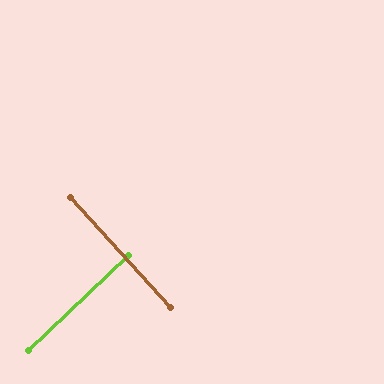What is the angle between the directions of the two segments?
Approximately 89 degrees.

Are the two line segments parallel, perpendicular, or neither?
Perpendicular — they meet at approximately 89°.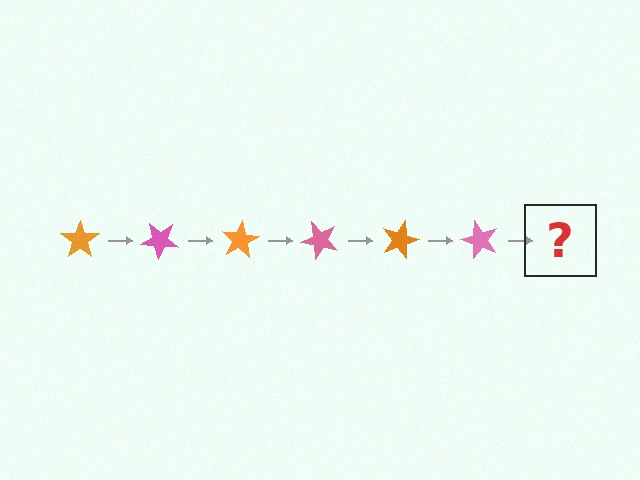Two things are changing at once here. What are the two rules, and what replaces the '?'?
The two rules are that it rotates 40 degrees each step and the color cycles through orange and pink. The '?' should be an orange star, rotated 240 degrees from the start.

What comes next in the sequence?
The next element should be an orange star, rotated 240 degrees from the start.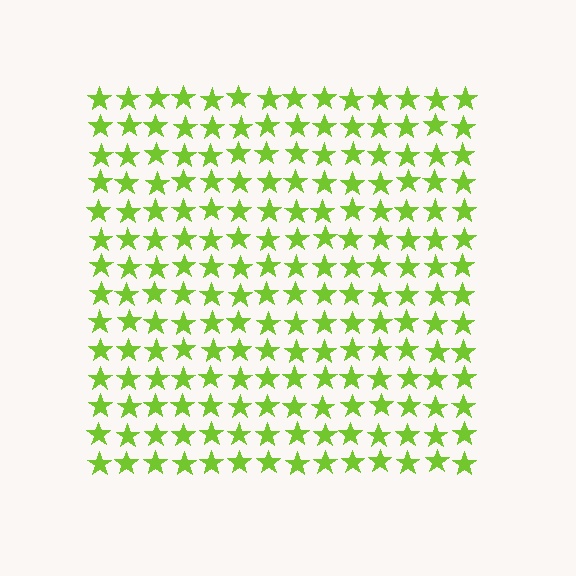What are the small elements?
The small elements are stars.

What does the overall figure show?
The overall figure shows a square.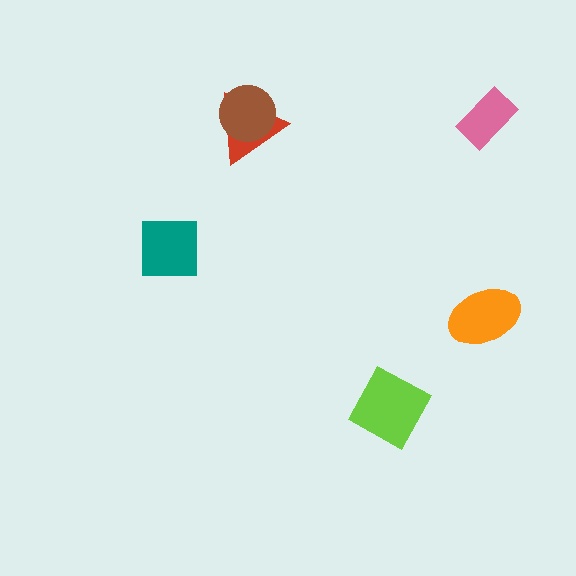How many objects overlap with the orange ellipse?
0 objects overlap with the orange ellipse.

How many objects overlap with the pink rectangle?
0 objects overlap with the pink rectangle.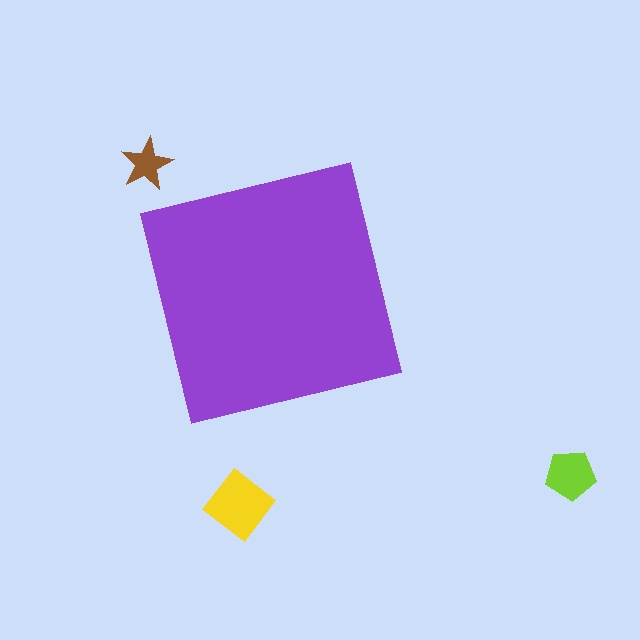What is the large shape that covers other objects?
A purple square.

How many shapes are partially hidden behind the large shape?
0 shapes are partially hidden.